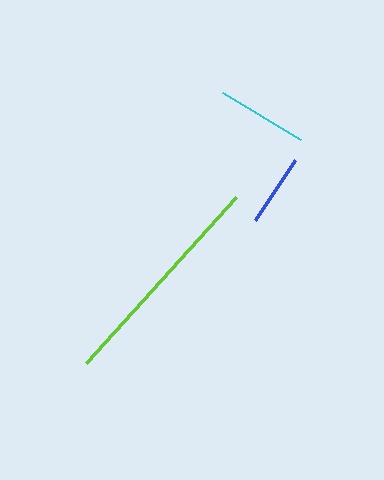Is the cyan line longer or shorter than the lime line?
The lime line is longer than the cyan line.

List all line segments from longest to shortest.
From longest to shortest: lime, cyan, blue.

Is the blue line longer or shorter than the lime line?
The lime line is longer than the blue line.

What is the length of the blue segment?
The blue segment is approximately 72 pixels long.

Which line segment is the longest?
The lime line is the longest at approximately 223 pixels.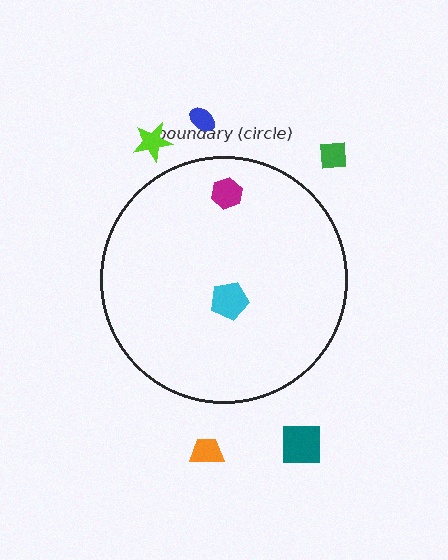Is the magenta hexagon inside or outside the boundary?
Inside.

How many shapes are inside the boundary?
2 inside, 5 outside.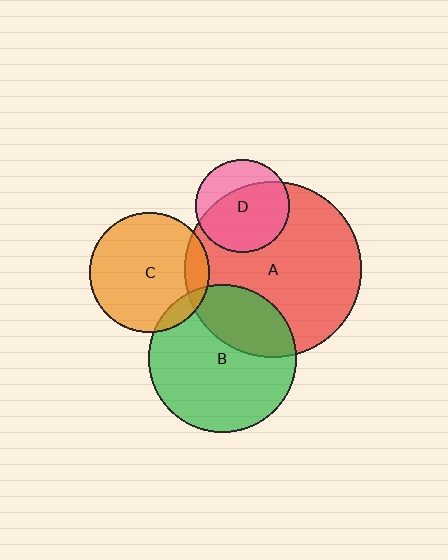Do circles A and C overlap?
Yes.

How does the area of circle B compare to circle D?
Approximately 2.5 times.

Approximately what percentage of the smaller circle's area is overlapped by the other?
Approximately 10%.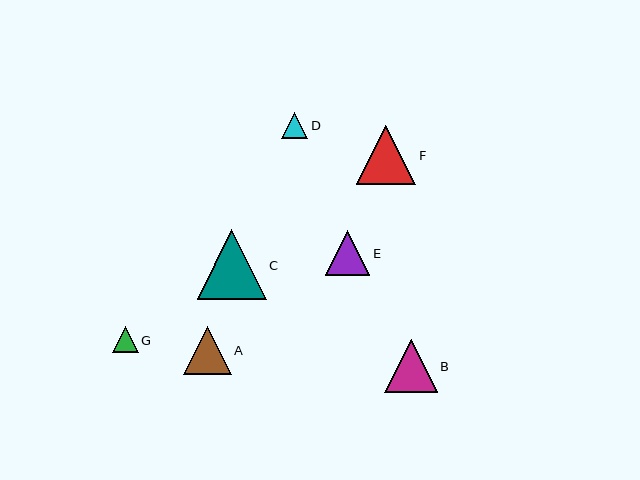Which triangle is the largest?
Triangle C is the largest with a size of approximately 69 pixels.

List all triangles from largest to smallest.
From largest to smallest: C, F, B, A, E, D, G.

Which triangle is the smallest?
Triangle G is the smallest with a size of approximately 26 pixels.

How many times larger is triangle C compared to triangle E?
Triangle C is approximately 1.6 times the size of triangle E.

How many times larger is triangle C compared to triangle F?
Triangle C is approximately 1.2 times the size of triangle F.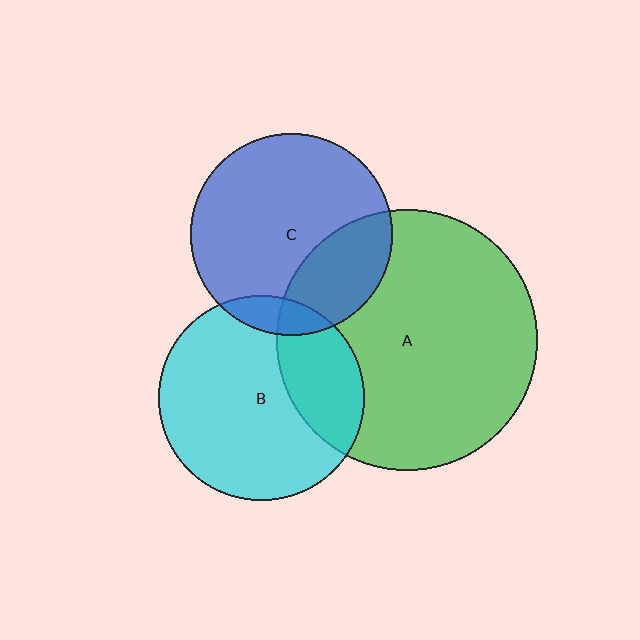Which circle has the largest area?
Circle A (green).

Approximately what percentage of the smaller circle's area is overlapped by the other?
Approximately 10%.